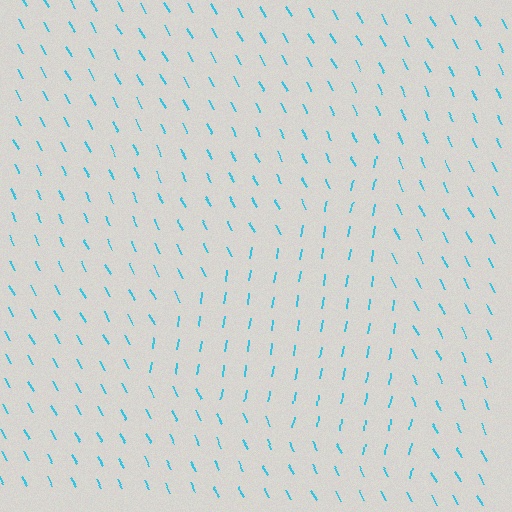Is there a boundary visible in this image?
Yes, there is a texture boundary formed by a change in line orientation.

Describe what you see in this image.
The image is filled with small cyan line segments. A triangle region in the image has lines oriented differently from the surrounding lines, creating a visible texture boundary.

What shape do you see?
I see a triangle.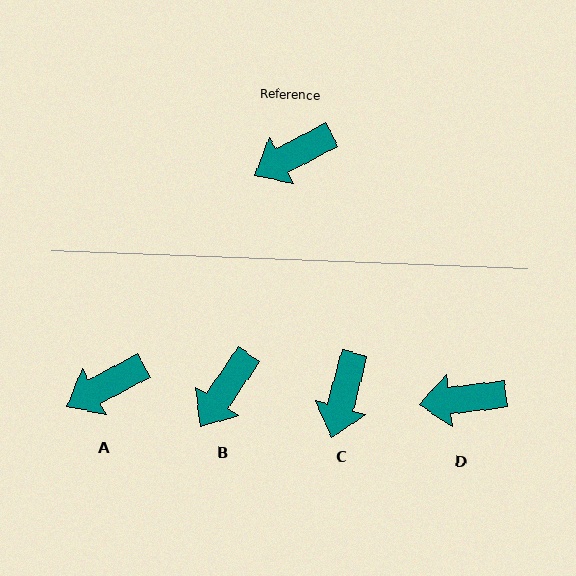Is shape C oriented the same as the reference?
No, it is off by about 47 degrees.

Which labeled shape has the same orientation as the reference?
A.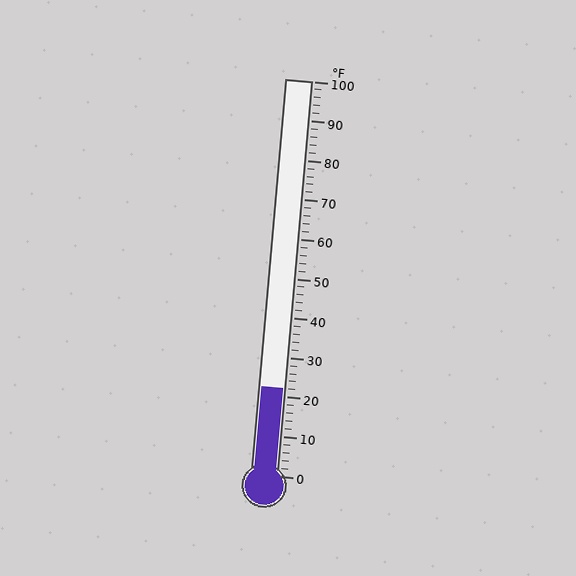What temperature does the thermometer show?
The thermometer shows approximately 22°F.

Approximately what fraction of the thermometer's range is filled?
The thermometer is filled to approximately 20% of its range.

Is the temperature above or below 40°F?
The temperature is below 40°F.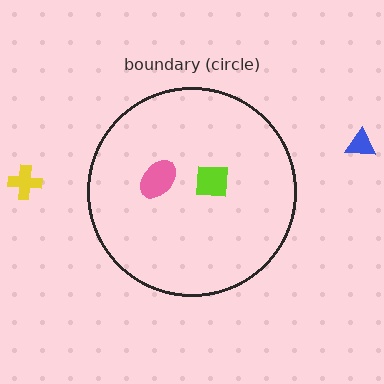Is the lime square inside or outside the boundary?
Inside.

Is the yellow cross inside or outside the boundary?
Outside.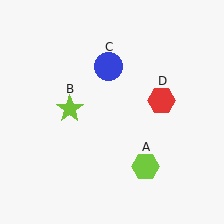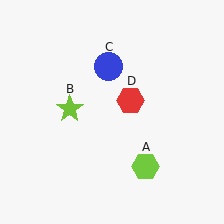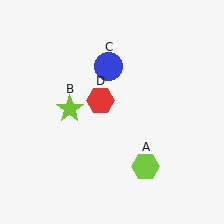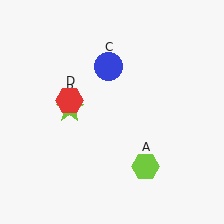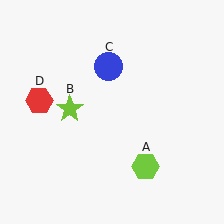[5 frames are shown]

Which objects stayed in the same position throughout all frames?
Lime hexagon (object A) and lime star (object B) and blue circle (object C) remained stationary.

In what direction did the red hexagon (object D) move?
The red hexagon (object D) moved left.